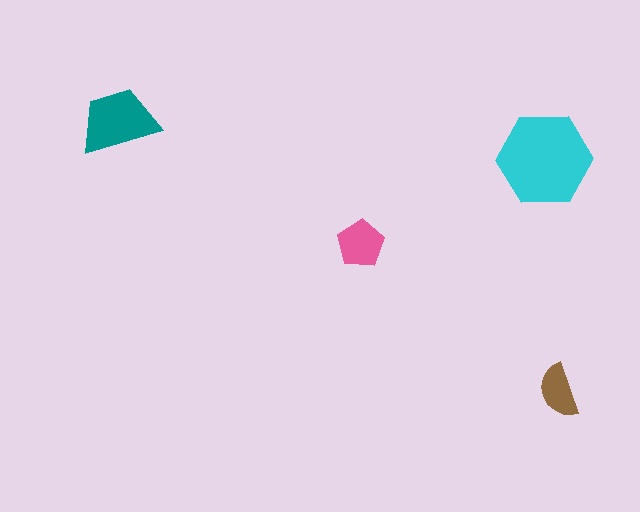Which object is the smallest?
The brown semicircle.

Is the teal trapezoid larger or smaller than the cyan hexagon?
Smaller.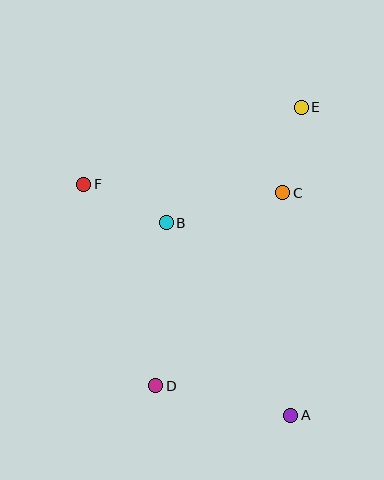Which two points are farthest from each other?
Points D and E are farthest from each other.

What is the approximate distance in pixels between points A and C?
The distance between A and C is approximately 223 pixels.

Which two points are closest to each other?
Points C and E are closest to each other.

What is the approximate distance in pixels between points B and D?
The distance between B and D is approximately 163 pixels.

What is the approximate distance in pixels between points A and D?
The distance between A and D is approximately 138 pixels.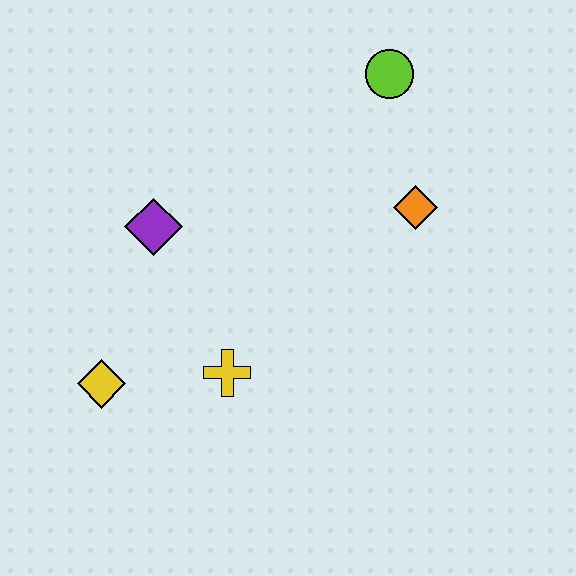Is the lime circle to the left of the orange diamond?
Yes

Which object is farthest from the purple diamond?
The lime circle is farthest from the purple diamond.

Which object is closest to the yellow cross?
The yellow diamond is closest to the yellow cross.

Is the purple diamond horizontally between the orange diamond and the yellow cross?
No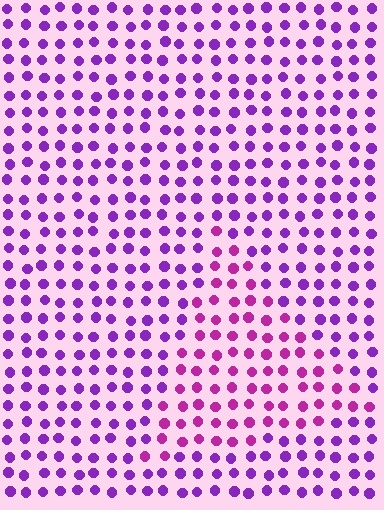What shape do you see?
I see a triangle.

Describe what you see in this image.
The image is filled with small purple elements in a uniform arrangement. A triangle-shaped region is visible where the elements are tinted to a slightly different hue, forming a subtle color boundary.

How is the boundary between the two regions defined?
The boundary is defined purely by a slight shift in hue (about 32 degrees). Spacing, size, and orientation are identical on both sides.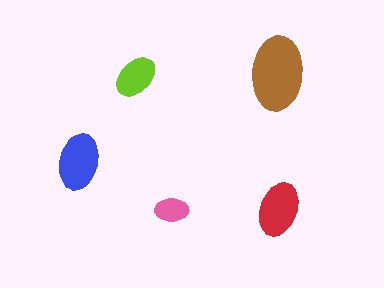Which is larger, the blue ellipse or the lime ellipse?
The blue one.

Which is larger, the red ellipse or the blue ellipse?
The blue one.